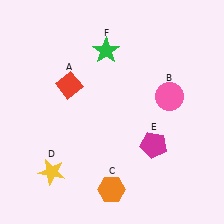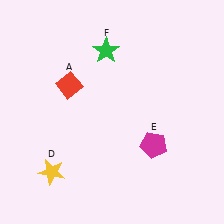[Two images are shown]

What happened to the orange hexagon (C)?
The orange hexagon (C) was removed in Image 2. It was in the bottom-left area of Image 1.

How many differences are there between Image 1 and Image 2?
There are 2 differences between the two images.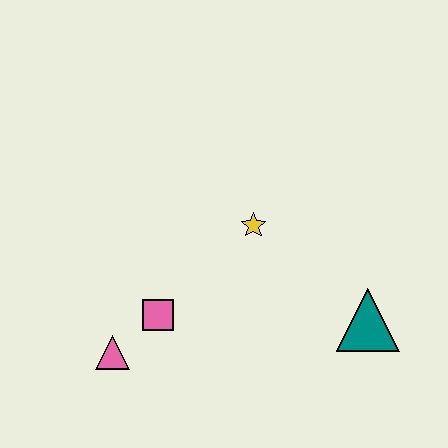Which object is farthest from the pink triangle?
The teal triangle is farthest from the pink triangle.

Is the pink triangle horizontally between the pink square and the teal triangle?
No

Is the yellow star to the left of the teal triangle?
Yes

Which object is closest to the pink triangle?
The pink square is closest to the pink triangle.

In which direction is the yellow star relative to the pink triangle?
The yellow star is to the right of the pink triangle.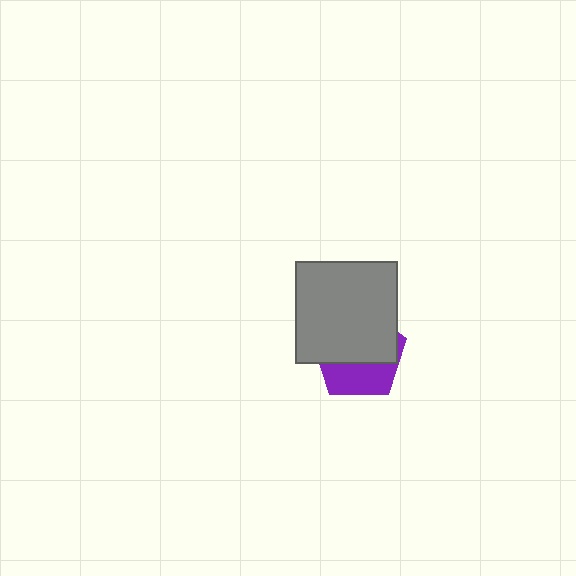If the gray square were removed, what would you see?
You would see the complete purple pentagon.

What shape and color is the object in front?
The object in front is a gray square.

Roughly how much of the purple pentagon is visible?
A small part of it is visible (roughly 39%).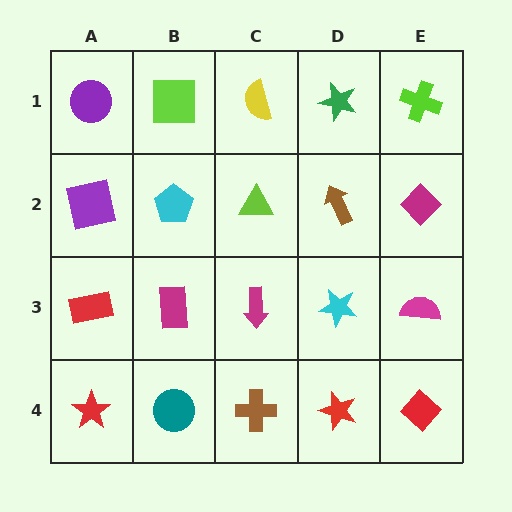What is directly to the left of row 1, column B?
A purple circle.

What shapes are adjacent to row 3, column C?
A lime triangle (row 2, column C), a brown cross (row 4, column C), a magenta rectangle (row 3, column B), a cyan star (row 3, column D).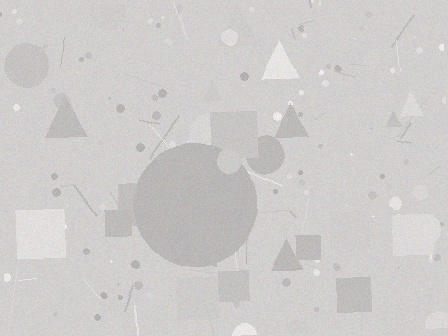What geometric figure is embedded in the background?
A circle is embedded in the background.